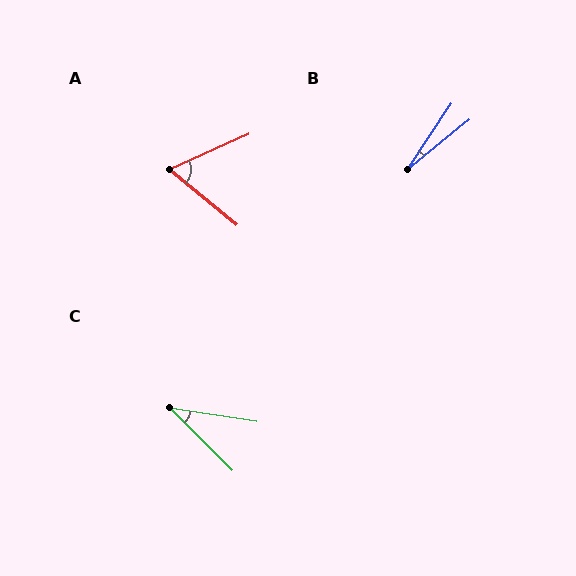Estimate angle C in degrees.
Approximately 36 degrees.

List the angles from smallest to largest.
B (17°), C (36°), A (64°).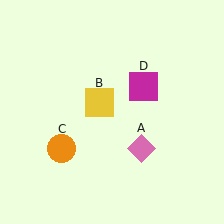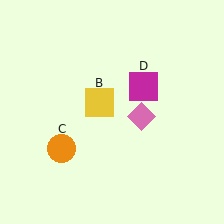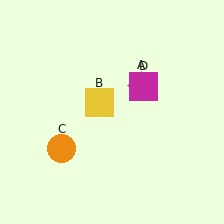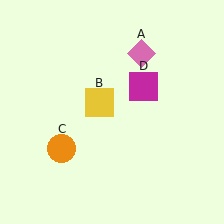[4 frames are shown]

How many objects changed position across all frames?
1 object changed position: pink diamond (object A).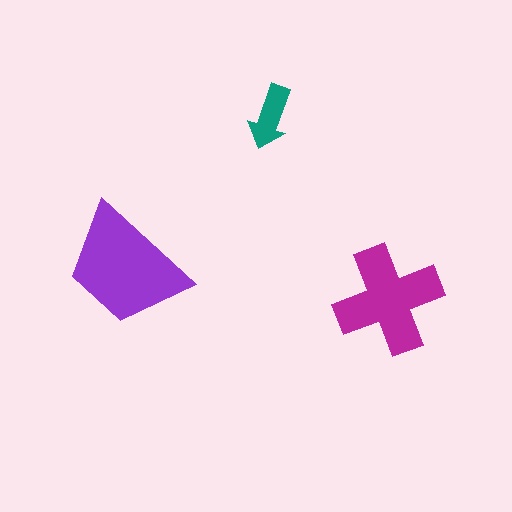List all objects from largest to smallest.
The purple trapezoid, the magenta cross, the teal arrow.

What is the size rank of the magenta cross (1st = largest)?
2nd.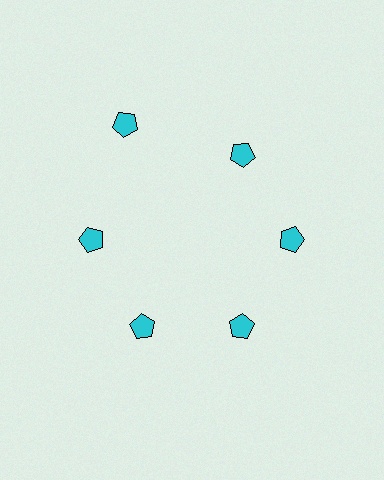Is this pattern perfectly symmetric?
No. The 6 cyan pentagons are arranged in a ring, but one element near the 11 o'clock position is pushed outward from the center, breaking the 6-fold rotational symmetry.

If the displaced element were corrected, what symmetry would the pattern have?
It would have 6-fold rotational symmetry — the pattern would map onto itself every 60 degrees.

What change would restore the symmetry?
The symmetry would be restored by moving it inward, back onto the ring so that all 6 pentagons sit at equal angles and equal distance from the center.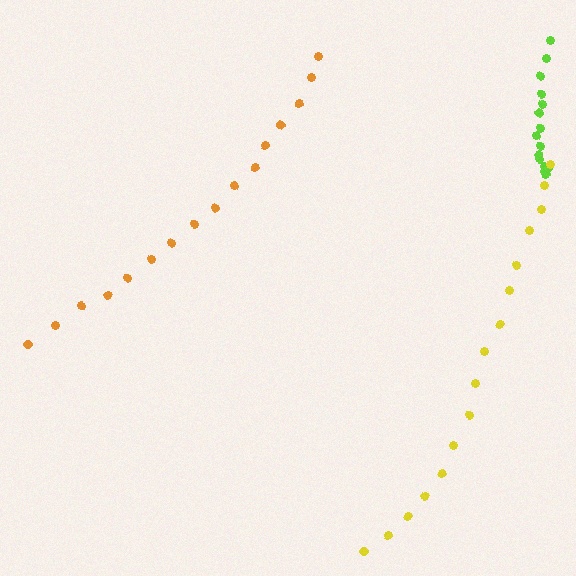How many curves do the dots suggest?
There are 3 distinct paths.